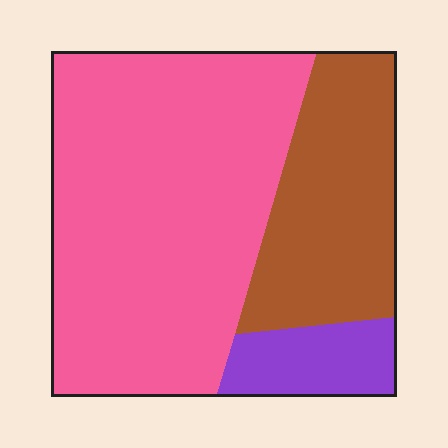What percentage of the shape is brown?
Brown covers roughly 25% of the shape.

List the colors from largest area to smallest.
From largest to smallest: pink, brown, purple.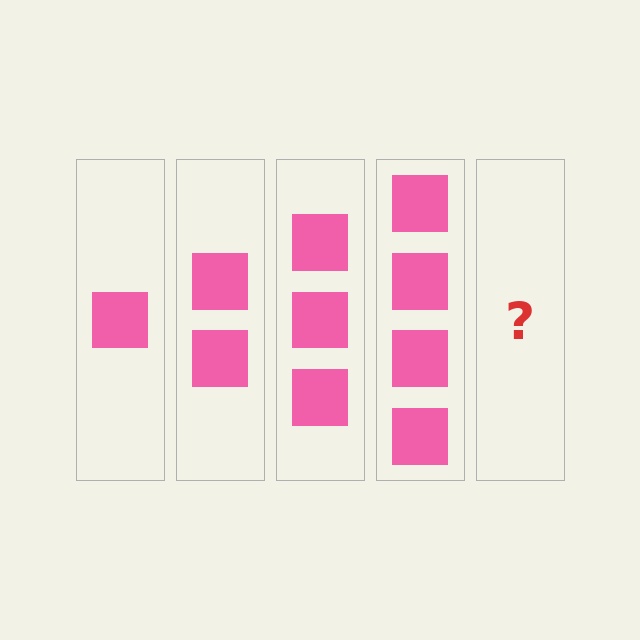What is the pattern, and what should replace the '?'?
The pattern is that each step adds one more square. The '?' should be 5 squares.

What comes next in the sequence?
The next element should be 5 squares.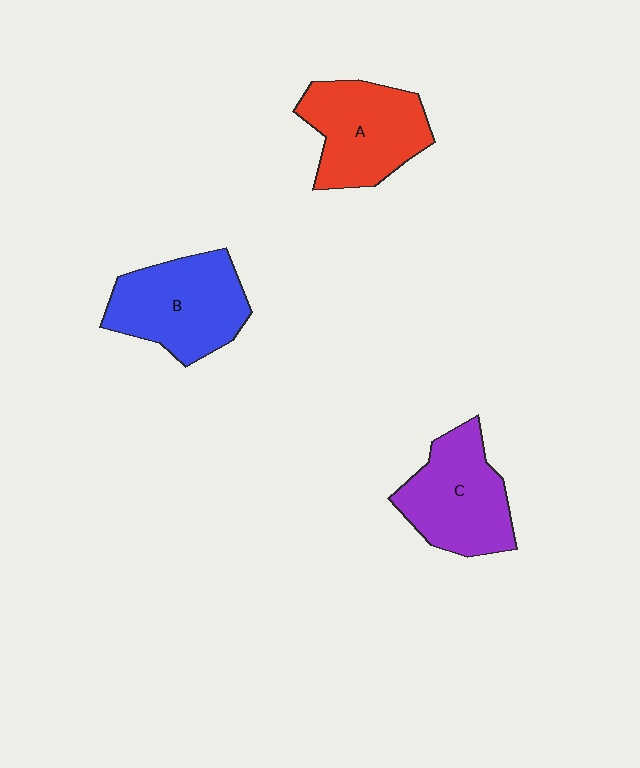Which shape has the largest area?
Shape B (blue).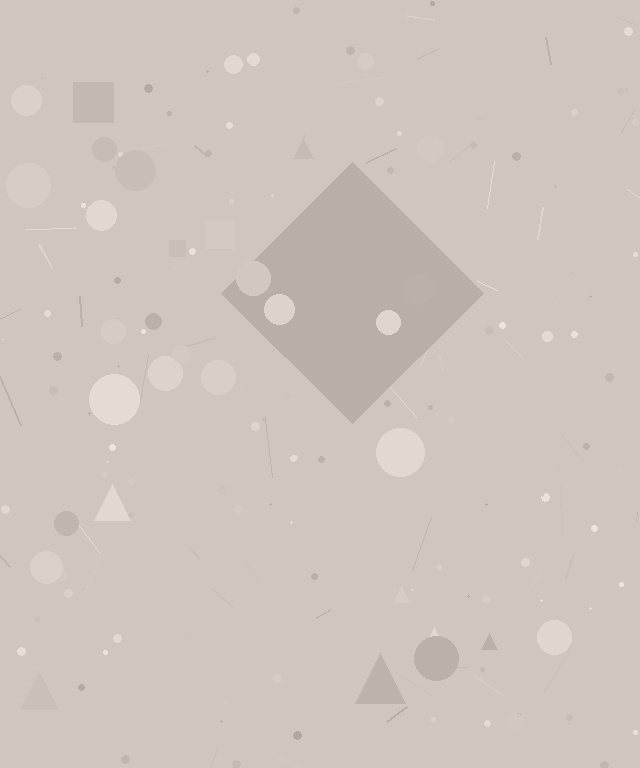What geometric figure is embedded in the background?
A diamond is embedded in the background.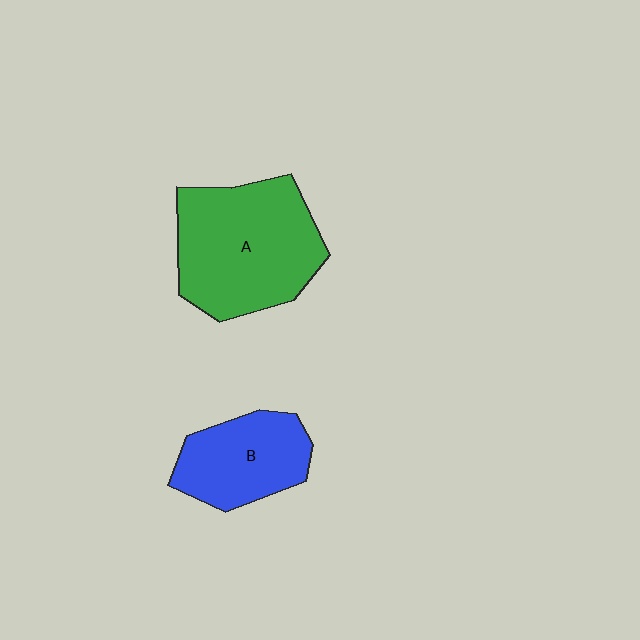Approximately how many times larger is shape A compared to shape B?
Approximately 1.6 times.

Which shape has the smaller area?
Shape B (blue).